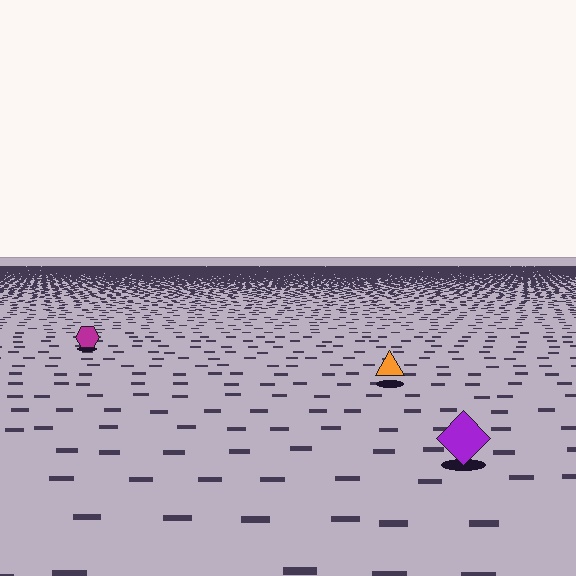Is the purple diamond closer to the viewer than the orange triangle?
Yes. The purple diamond is closer — you can tell from the texture gradient: the ground texture is coarser near it.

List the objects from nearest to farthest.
From nearest to farthest: the purple diamond, the orange triangle, the magenta hexagon.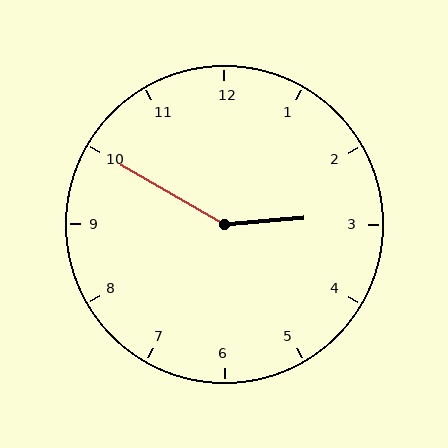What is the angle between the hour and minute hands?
Approximately 145 degrees.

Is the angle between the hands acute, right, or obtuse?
It is obtuse.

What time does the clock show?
2:50.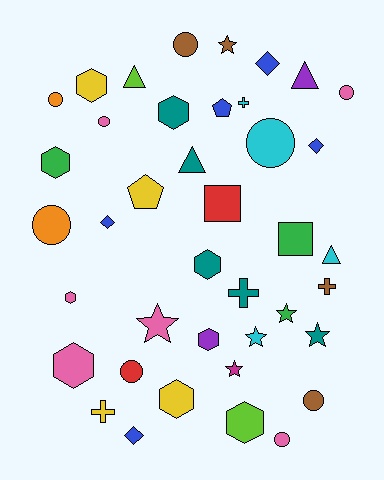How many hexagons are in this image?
There are 9 hexagons.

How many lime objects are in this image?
There are 2 lime objects.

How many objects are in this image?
There are 40 objects.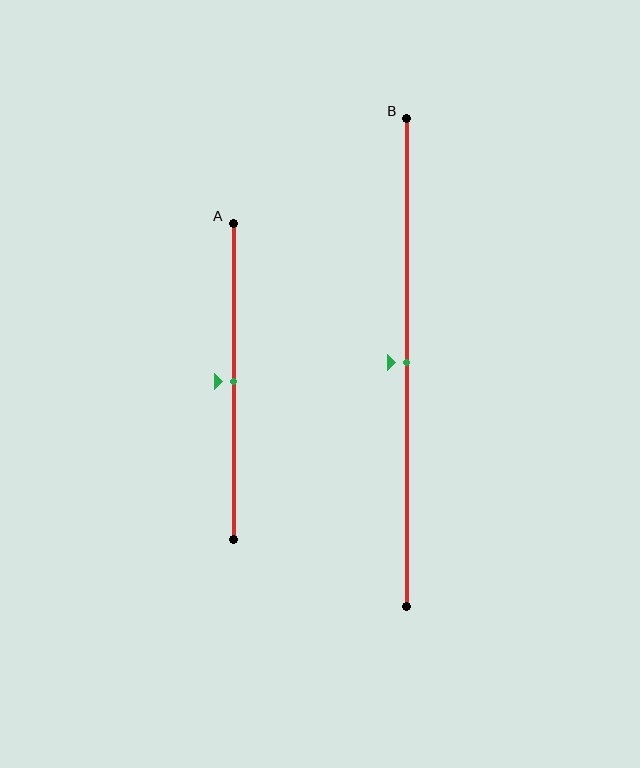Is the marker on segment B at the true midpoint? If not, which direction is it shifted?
Yes, the marker on segment B is at the true midpoint.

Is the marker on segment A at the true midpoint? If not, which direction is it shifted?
Yes, the marker on segment A is at the true midpoint.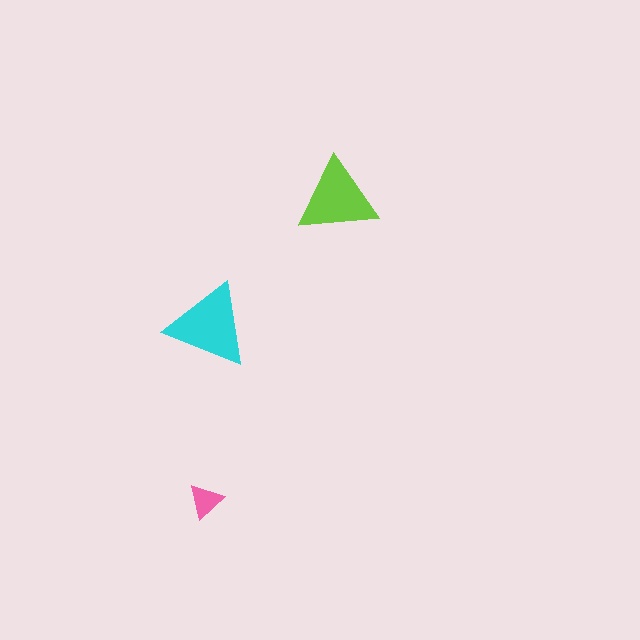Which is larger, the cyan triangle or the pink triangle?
The cyan one.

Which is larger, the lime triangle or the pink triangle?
The lime one.